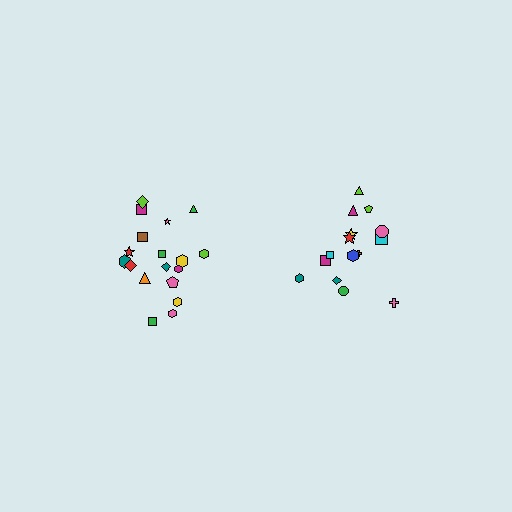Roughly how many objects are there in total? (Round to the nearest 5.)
Roughly 35 objects in total.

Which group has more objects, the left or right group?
The left group.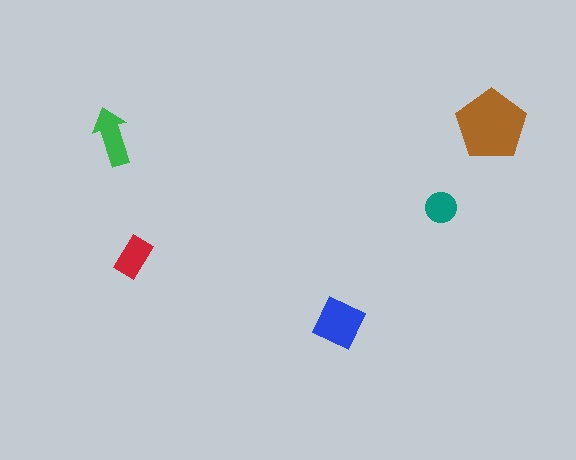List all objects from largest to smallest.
The brown pentagon, the blue diamond, the green arrow, the red rectangle, the teal circle.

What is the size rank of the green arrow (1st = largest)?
3rd.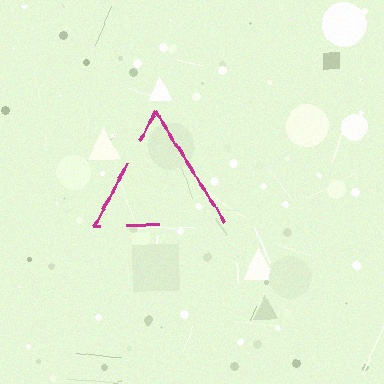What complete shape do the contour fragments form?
The contour fragments form a triangle.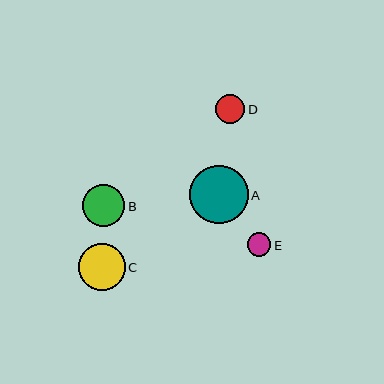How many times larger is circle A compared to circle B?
Circle A is approximately 1.4 times the size of circle B.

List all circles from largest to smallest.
From largest to smallest: A, C, B, D, E.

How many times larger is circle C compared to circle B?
Circle C is approximately 1.1 times the size of circle B.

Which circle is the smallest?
Circle E is the smallest with a size of approximately 23 pixels.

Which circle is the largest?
Circle A is the largest with a size of approximately 58 pixels.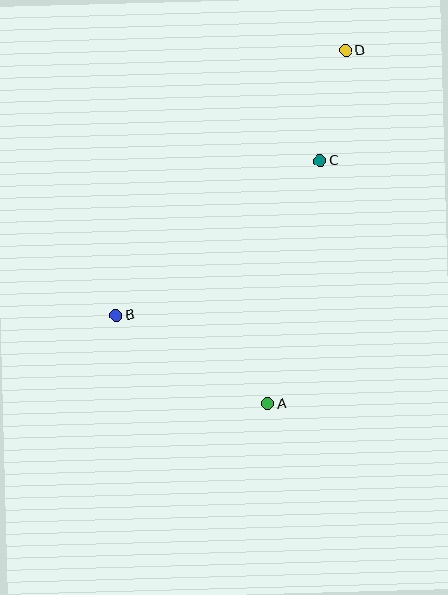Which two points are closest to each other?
Points C and D are closest to each other.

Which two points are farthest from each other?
Points A and D are farthest from each other.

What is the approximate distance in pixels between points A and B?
The distance between A and B is approximately 175 pixels.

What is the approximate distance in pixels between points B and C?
The distance between B and C is approximately 256 pixels.